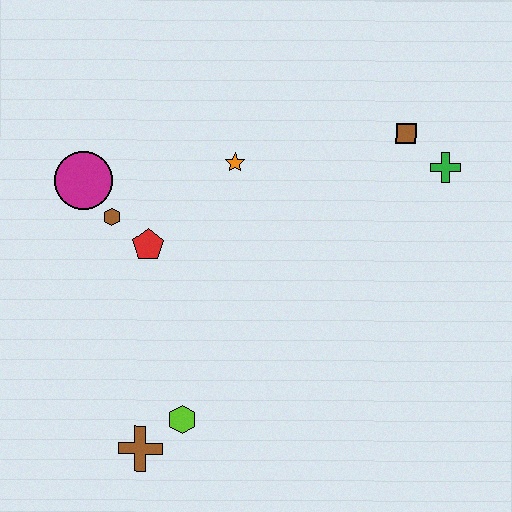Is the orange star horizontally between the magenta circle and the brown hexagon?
No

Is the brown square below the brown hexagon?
No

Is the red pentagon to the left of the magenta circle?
No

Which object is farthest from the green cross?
The brown cross is farthest from the green cross.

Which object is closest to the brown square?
The green cross is closest to the brown square.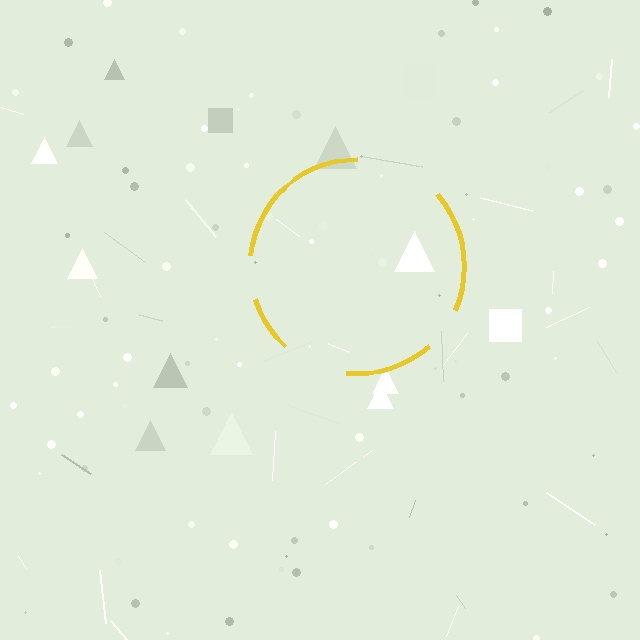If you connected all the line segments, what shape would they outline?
They would outline a circle.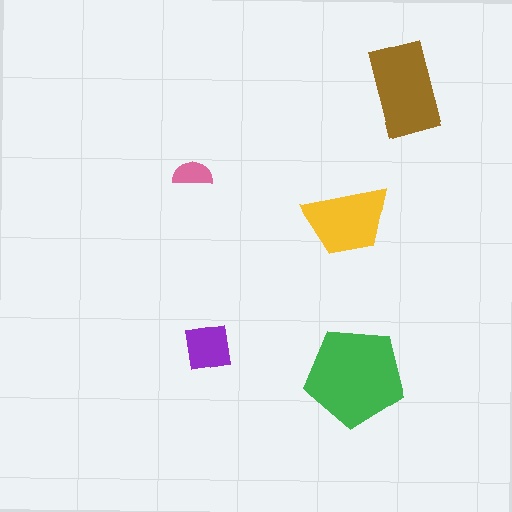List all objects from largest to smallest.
The green pentagon, the brown rectangle, the yellow trapezoid, the purple square, the pink semicircle.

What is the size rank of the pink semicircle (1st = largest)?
5th.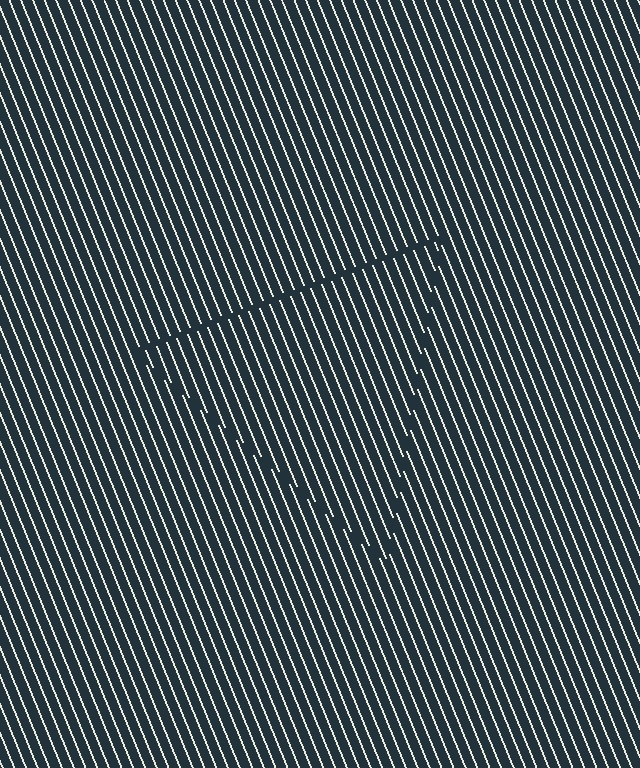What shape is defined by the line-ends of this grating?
An illusory triangle. The interior of the shape contains the same grating, shifted by half a period — the contour is defined by the phase discontinuity where line-ends from the inner and outer gratings abut.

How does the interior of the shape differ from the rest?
The interior of the shape contains the same grating, shifted by half a period — the contour is defined by the phase discontinuity where line-ends from the inner and outer gratings abut.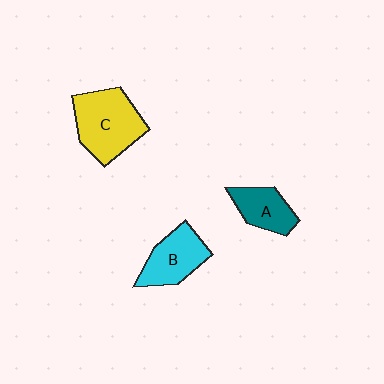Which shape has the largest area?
Shape C (yellow).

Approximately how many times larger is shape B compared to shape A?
Approximately 1.2 times.